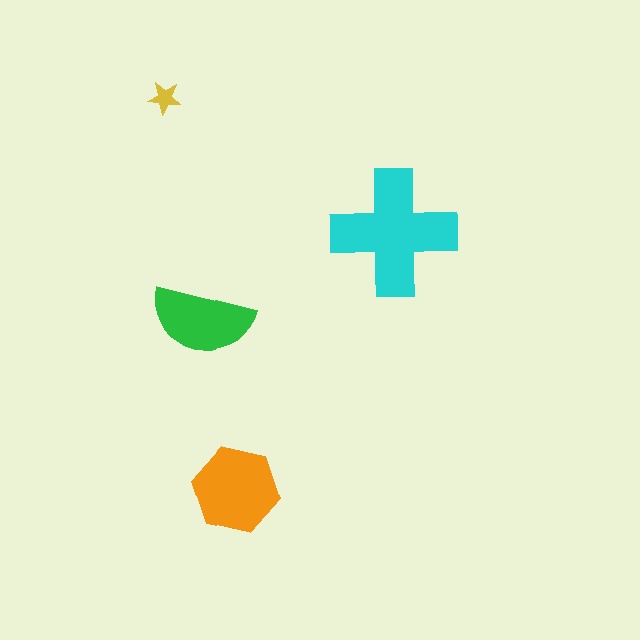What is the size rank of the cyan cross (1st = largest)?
1st.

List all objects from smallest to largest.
The yellow star, the green semicircle, the orange hexagon, the cyan cross.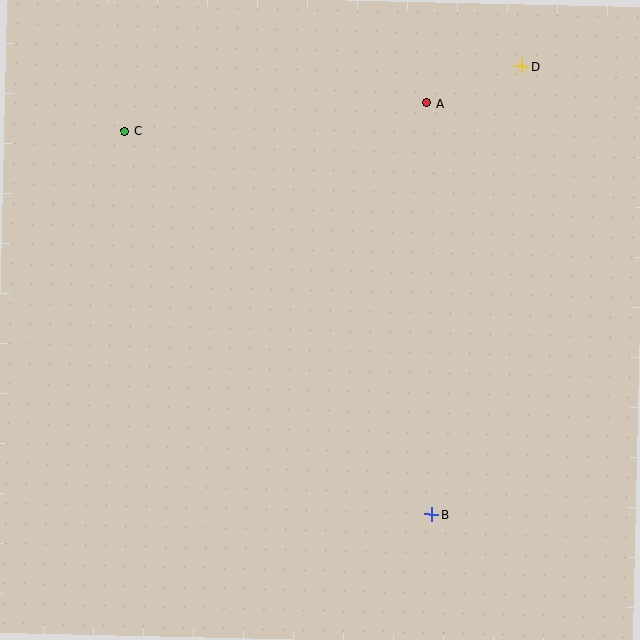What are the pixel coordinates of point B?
Point B is at (432, 514).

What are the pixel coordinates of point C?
Point C is at (125, 131).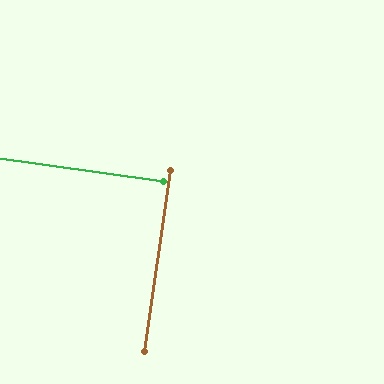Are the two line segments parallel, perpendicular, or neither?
Perpendicular — they meet at approximately 90°.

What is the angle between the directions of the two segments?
Approximately 90 degrees.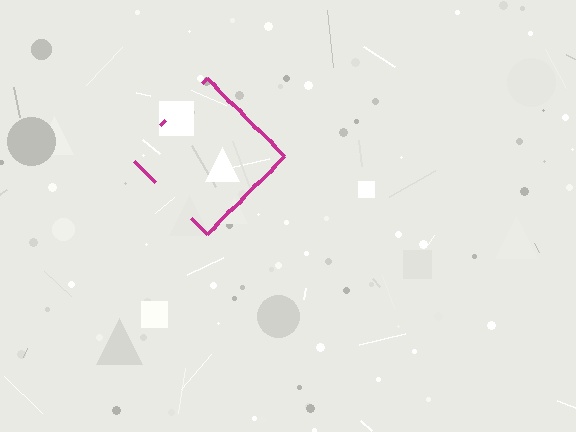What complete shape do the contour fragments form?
The contour fragments form a diamond.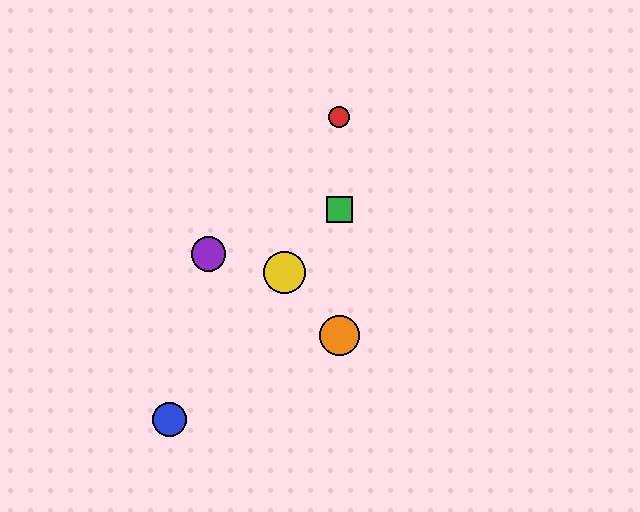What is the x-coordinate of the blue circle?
The blue circle is at x≈169.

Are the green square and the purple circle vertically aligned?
No, the green square is at x≈339 and the purple circle is at x≈209.